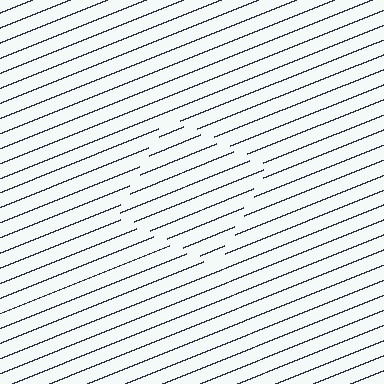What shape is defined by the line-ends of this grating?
An illusory square. The interior of the shape contains the same grating, shifted by half a period — the contour is defined by the phase discontinuity where line-ends from the inner and outer gratings abut.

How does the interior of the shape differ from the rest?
The interior of the shape contains the same grating, shifted by half a period — the contour is defined by the phase discontinuity where line-ends from the inner and outer gratings abut.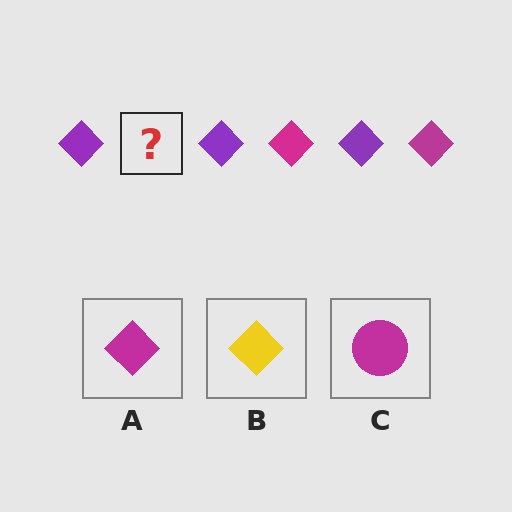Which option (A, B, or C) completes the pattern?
A.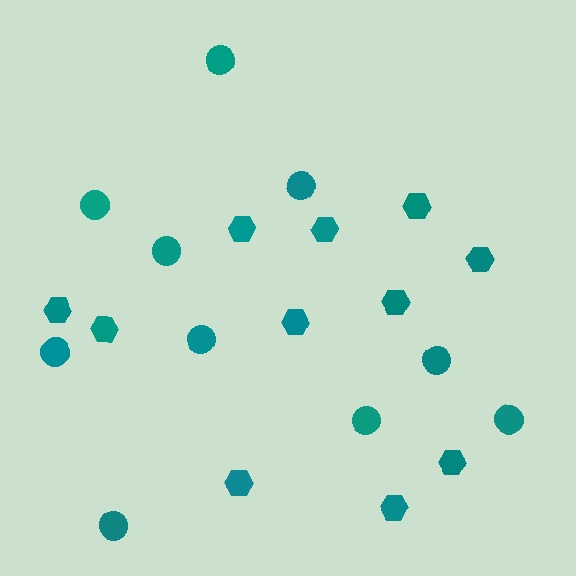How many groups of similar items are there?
There are 2 groups: one group of circles (10) and one group of hexagons (11).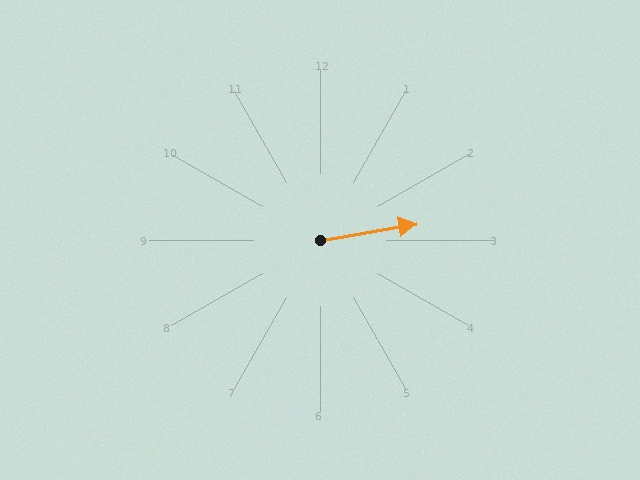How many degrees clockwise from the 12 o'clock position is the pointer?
Approximately 80 degrees.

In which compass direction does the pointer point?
East.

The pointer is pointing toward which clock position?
Roughly 3 o'clock.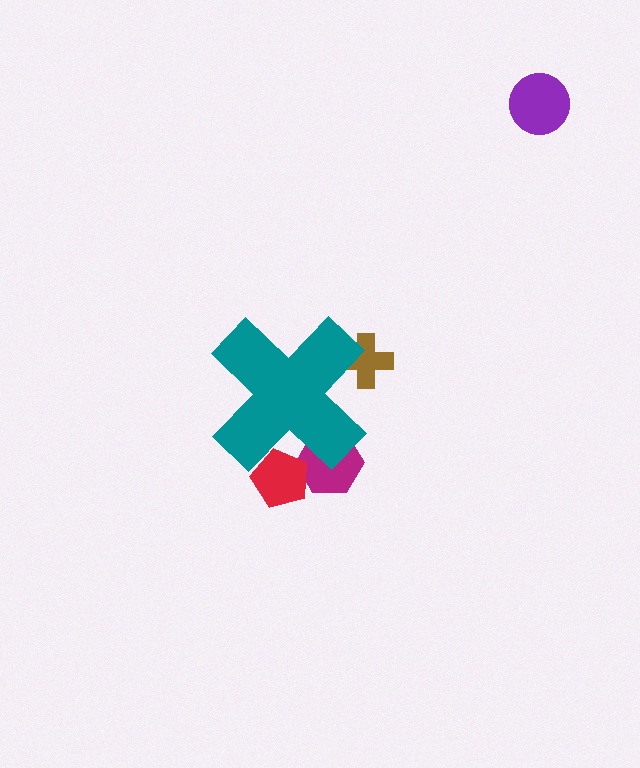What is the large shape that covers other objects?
A teal cross.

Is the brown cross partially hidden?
Yes, the brown cross is partially hidden behind the teal cross.